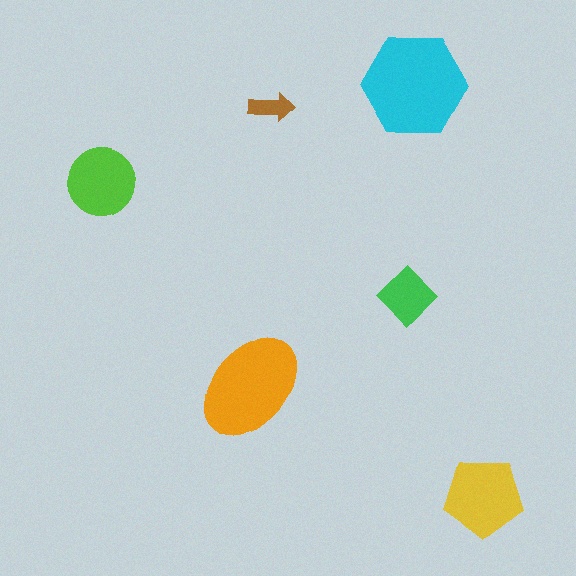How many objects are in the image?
There are 6 objects in the image.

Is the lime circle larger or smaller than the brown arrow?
Larger.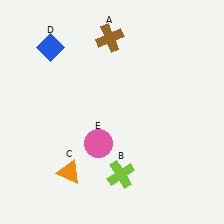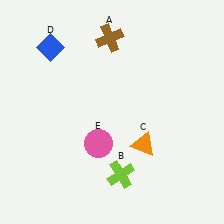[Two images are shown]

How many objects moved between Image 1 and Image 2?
1 object moved between the two images.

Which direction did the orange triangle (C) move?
The orange triangle (C) moved right.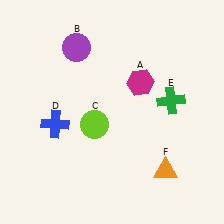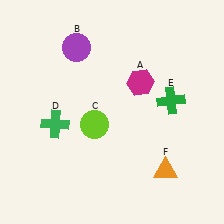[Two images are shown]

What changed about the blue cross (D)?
In Image 1, D is blue. In Image 2, it changed to green.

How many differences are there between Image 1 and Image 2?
There is 1 difference between the two images.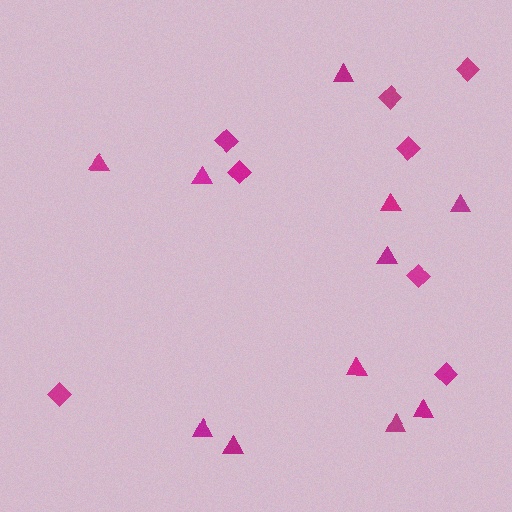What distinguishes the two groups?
There are 2 groups: one group of triangles (11) and one group of diamonds (8).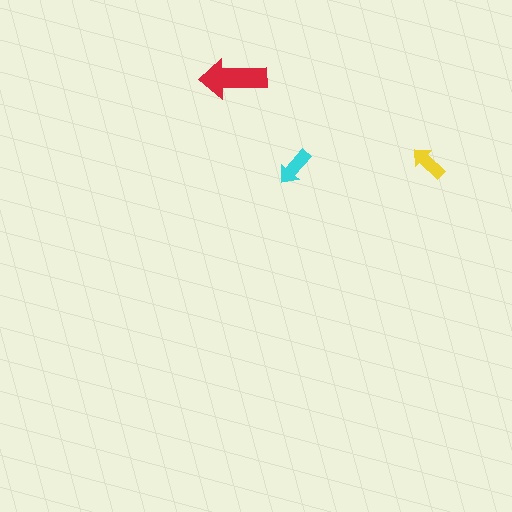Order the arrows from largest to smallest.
the red one, the cyan one, the yellow one.